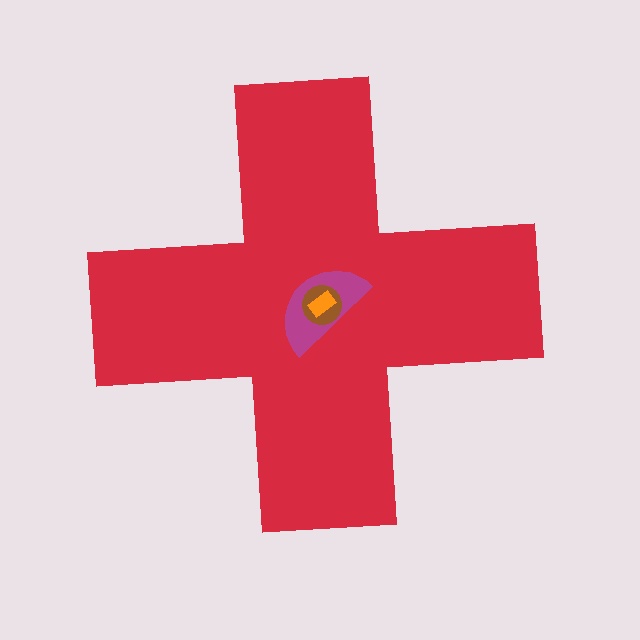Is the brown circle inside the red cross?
Yes.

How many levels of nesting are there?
4.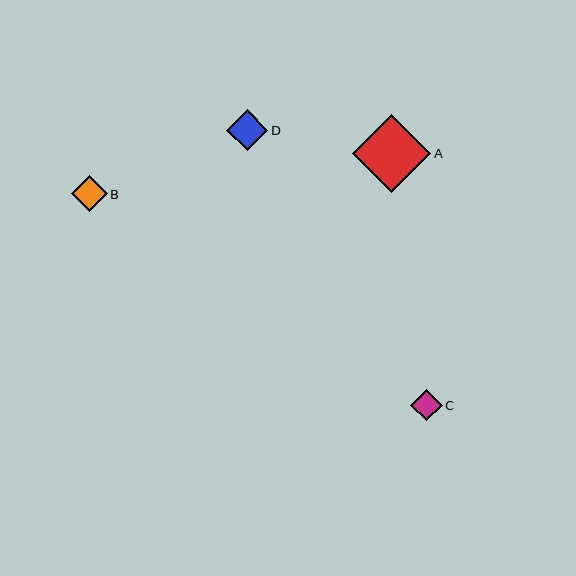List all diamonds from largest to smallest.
From largest to smallest: A, D, B, C.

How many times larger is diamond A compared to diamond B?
Diamond A is approximately 2.1 times the size of diamond B.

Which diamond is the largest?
Diamond A is the largest with a size of approximately 78 pixels.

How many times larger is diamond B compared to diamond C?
Diamond B is approximately 1.2 times the size of diamond C.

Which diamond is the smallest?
Diamond C is the smallest with a size of approximately 32 pixels.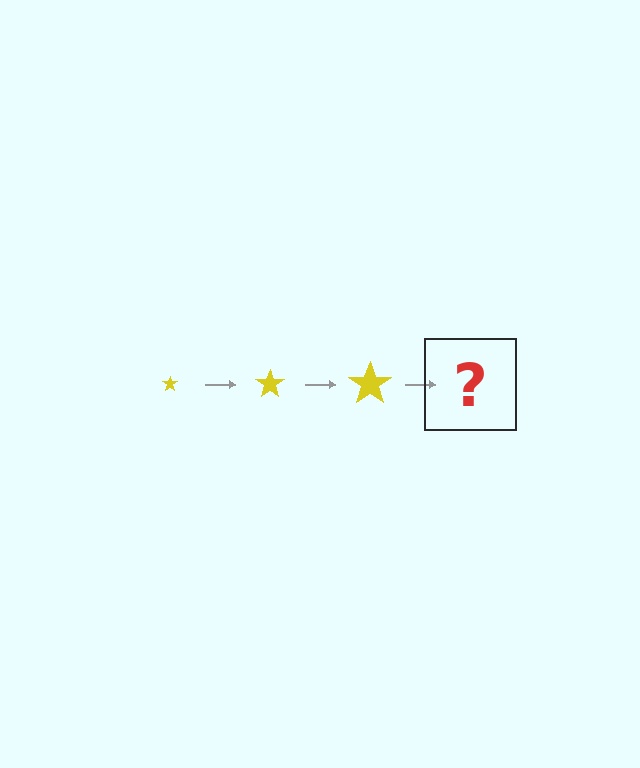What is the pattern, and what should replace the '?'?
The pattern is that the star gets progressively larger each step. The '?' should be a yellow star, larger than the previous one.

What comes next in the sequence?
The next element should be a yellow star, larger than the previous one.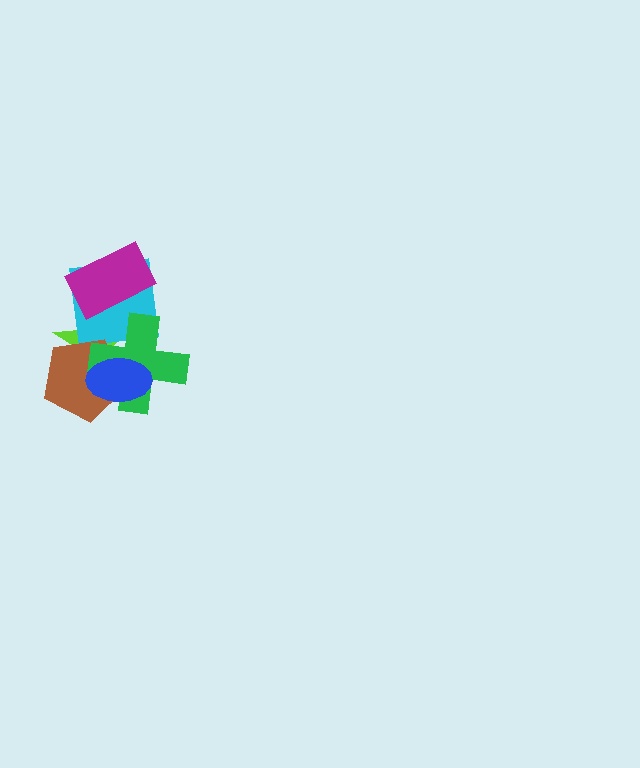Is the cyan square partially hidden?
Yes, it is partially covered by another shape.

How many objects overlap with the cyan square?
3 objects overlap with the cyan square.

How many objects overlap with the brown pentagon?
3 objects overlap with the brown pentagon.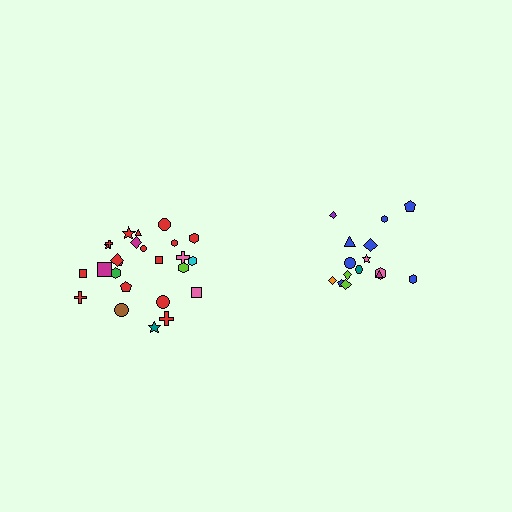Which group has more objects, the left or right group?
The left group.